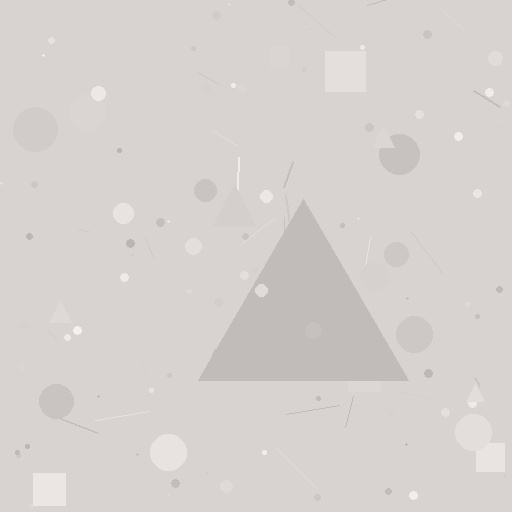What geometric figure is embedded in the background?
A triangle is embedded in the background.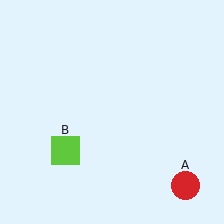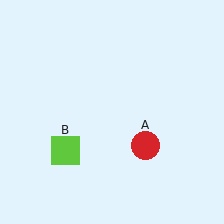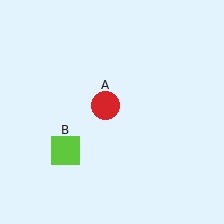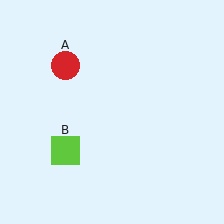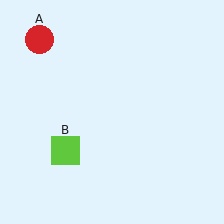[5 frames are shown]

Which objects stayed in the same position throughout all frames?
Lime square (object B) remained stationary.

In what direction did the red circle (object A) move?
The red circle (object A) moved up and to the left.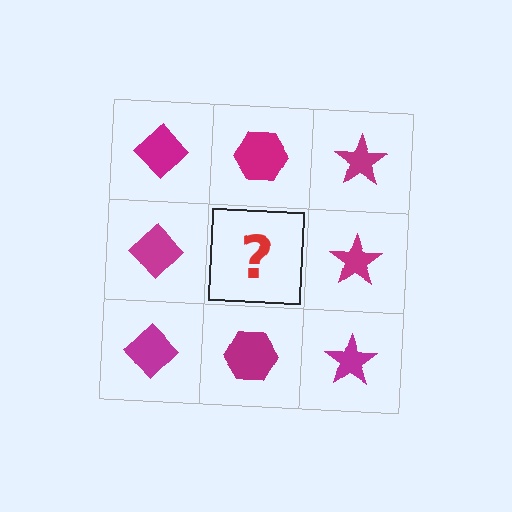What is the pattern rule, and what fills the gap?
The rule is that each column has a consistent shape. The gap should be filled with a magenta hexagon.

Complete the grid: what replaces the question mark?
The question mark should be replaced with a magenta hexagon.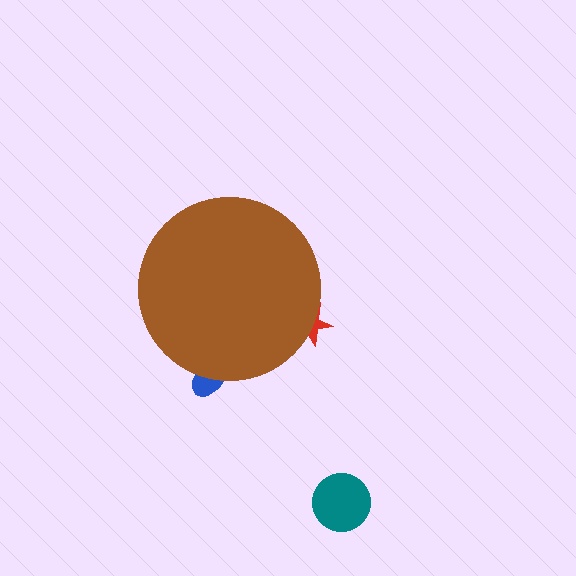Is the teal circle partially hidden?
No, the teal circle is fully visible.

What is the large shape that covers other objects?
A brown circle.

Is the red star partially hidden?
Yes, the red star is partially hidden behind the brown circle.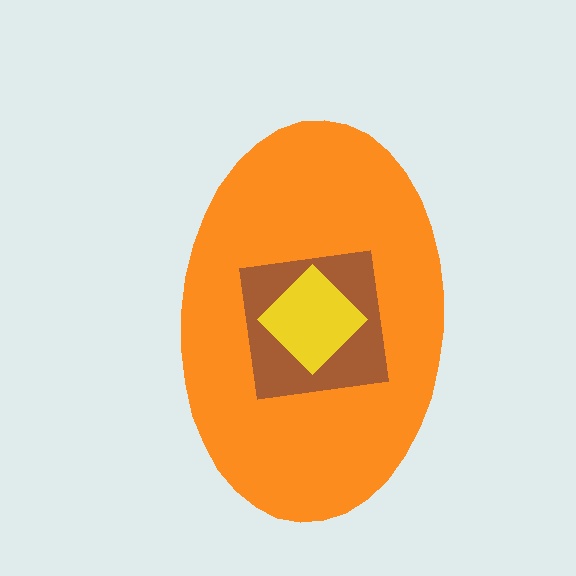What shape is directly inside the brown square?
The yellow diamond.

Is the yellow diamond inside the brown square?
Yes.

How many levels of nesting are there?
3.